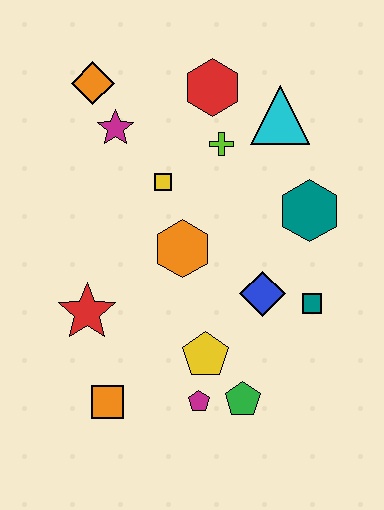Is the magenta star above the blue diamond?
Yes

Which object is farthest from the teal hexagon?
The orange square is farthest from the teal hexagon.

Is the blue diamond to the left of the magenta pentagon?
No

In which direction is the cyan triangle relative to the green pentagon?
The cyan triangle is above the green pentagon.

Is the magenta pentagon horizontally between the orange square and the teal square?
Yes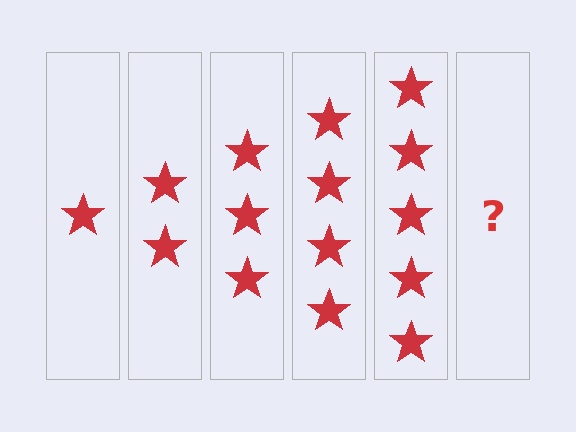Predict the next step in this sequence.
The next step is 6 stars.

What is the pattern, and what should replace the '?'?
The pattern is that each step adds one more star. The '?' should be 6 stars.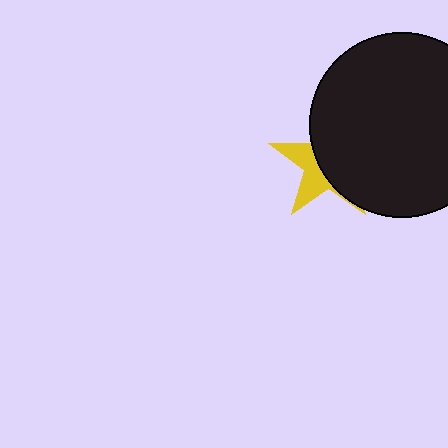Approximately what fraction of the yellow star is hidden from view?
Roughly 63% of the yellow star is hidden behind the black circle.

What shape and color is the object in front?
The object in front is a black circle.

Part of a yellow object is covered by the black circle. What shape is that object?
It is a star.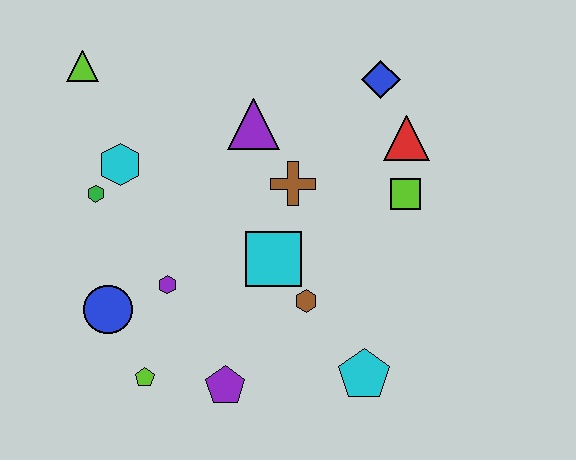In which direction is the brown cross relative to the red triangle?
The brown cross is to the left of the red triangle.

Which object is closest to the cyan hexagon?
The green hexagon is closest to the cyan hexagon.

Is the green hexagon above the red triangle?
No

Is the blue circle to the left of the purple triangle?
Yes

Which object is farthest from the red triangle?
The lime pentagon is farthest from the red triangle.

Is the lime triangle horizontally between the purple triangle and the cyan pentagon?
No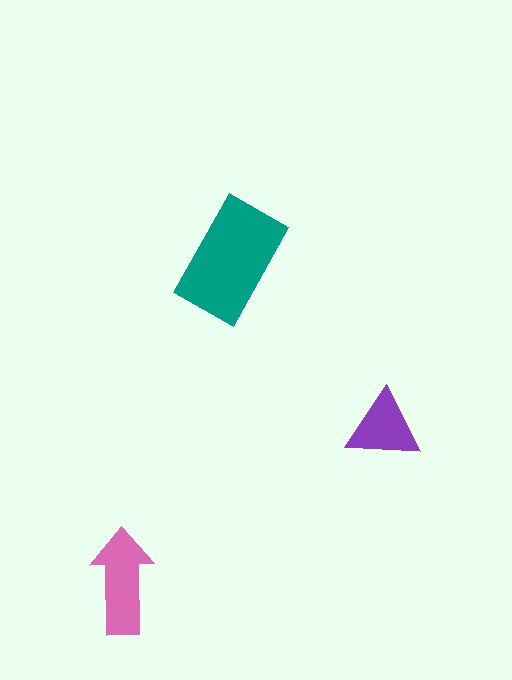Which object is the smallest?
The purple triangle.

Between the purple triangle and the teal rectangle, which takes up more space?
The teal rectangle.